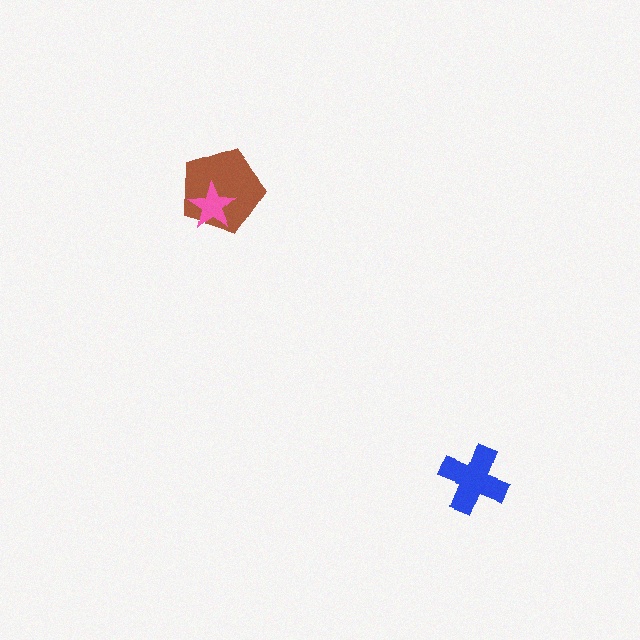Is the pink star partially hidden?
No, no other shape covers it.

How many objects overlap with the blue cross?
0 objects overlap with the blue cross.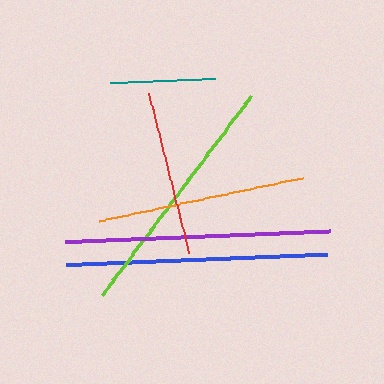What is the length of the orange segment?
The orange segment is approximately 209 pixels long.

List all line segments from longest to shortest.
From longest to shortest: purple, blue, lime, orange, red, teal.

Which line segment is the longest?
The purple line is the longest at approximately 265 pixels.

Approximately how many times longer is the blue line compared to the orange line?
The blue line is approximately 1.3 times the length of the orange line.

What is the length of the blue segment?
The blue segment is approximately 261 pixels long.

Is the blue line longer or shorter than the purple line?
The purple line is longer than the blue line.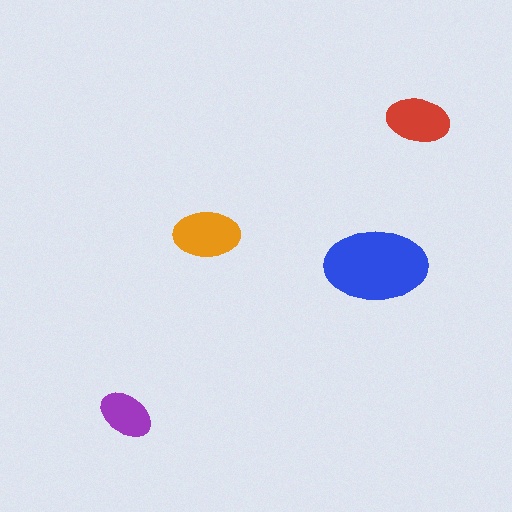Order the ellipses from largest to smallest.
the blue one, the orange one, the red one, the purple one.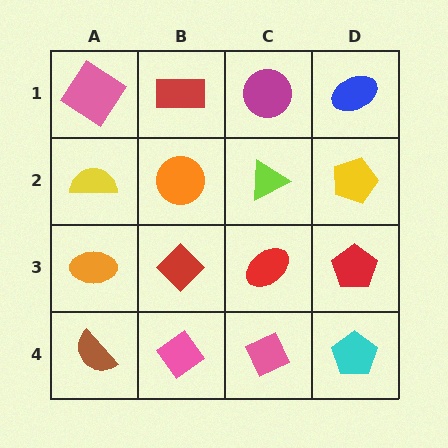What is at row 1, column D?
A blue ellipse.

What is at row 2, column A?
A yellow semicircle.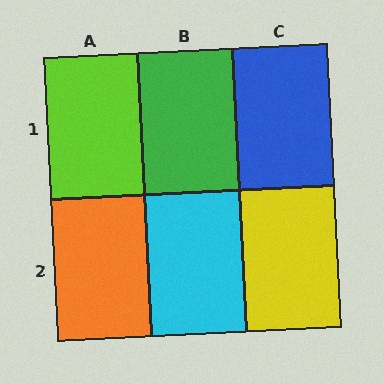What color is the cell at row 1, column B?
Green.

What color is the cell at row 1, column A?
Lime.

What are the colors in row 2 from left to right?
Orange, cyan, yellow.